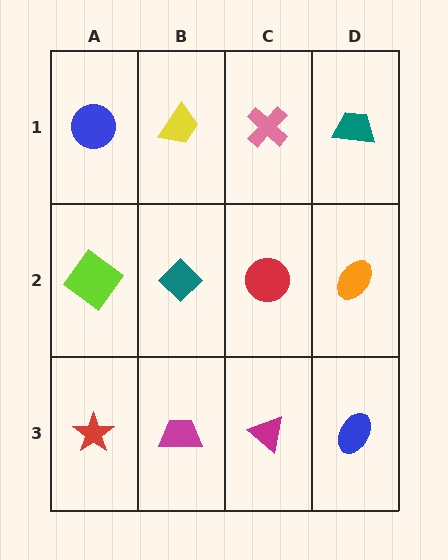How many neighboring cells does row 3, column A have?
2.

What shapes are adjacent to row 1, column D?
An orange ellipse (row 2, column D), a pink cross (row 1, column C).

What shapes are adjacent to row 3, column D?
An orange ellipse (row 2, column D), a magenta triangle (row 3, column C).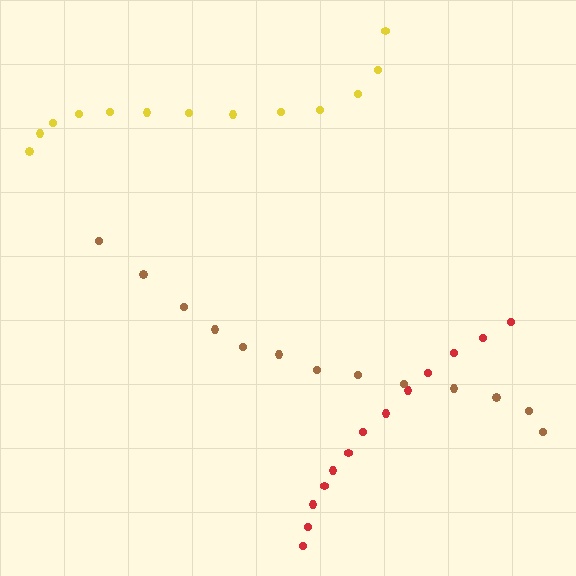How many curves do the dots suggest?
There are 3 distinct paths.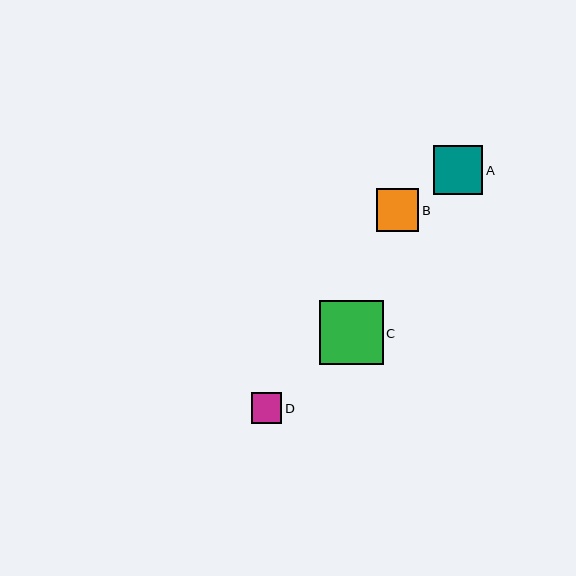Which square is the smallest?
Square D is the smallest with a size of approximately 30 pixels.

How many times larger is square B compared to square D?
Square B is approximately 1.4 times the size of square D.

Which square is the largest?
Square C is the largest with a size of approximately 63 pixels.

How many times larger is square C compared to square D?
Square C is approximately 2.1 times the size of square D.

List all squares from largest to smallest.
From largest to smallest: C, A, B, D.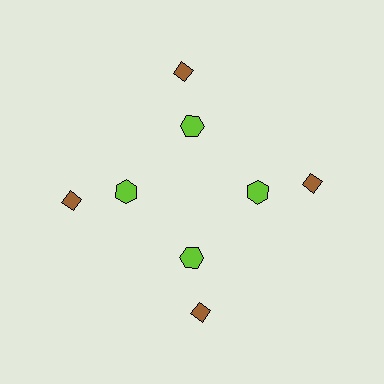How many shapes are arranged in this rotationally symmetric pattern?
There are 8 shapes, arranged in 4 groups of 2.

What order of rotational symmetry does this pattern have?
This pattern has 4-fold rotational symmetry.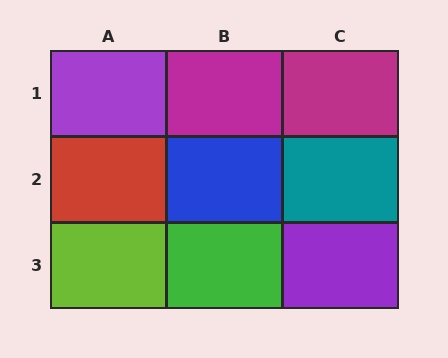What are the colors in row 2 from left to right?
Red, blue, teal.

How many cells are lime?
1 cell is lime.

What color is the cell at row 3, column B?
Green.